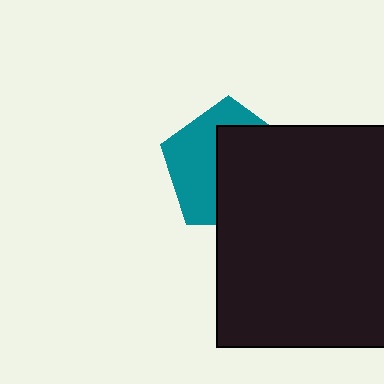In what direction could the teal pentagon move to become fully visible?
The teal pentagon could move left. That would shift it out from behind the black rectangle entirely.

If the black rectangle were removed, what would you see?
You would see the complete teal pentagon.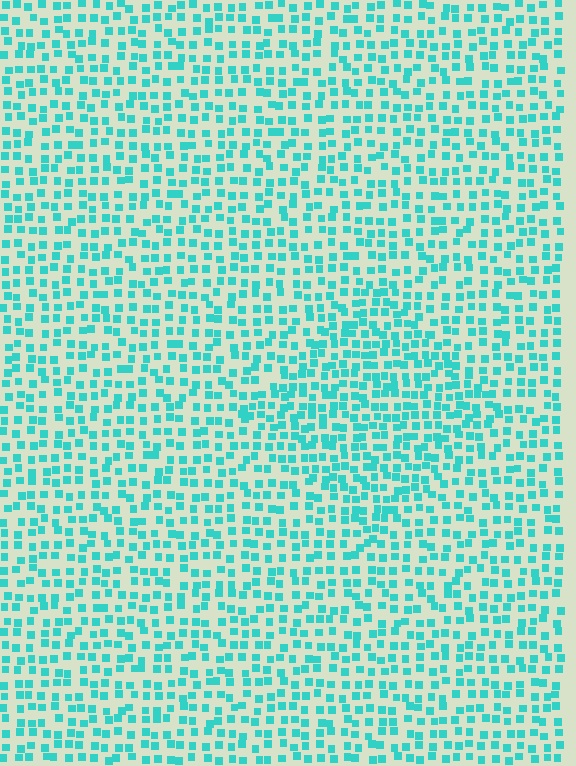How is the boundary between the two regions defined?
The boundary is defined by a change in element density (approximately 1.5x ratio). All elements are the same color, size, and shape.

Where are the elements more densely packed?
The elements are more densely packed inside the diamond boundary.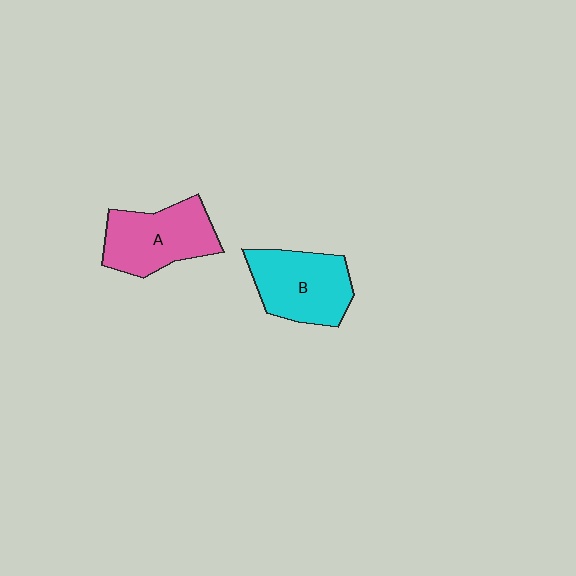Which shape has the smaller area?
Shape A (pink).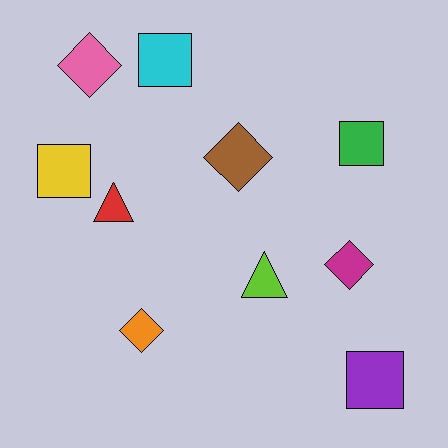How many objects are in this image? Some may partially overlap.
There are 10 objects.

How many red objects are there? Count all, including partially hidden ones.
There is 1 red object.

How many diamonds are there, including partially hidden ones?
There are 4 diamonds.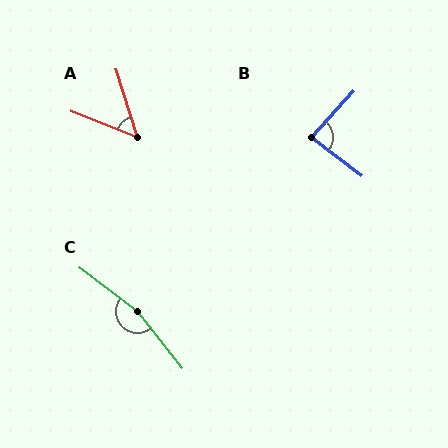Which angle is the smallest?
A, at approximately 51 degrees.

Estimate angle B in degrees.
Approximately 85 degrees.